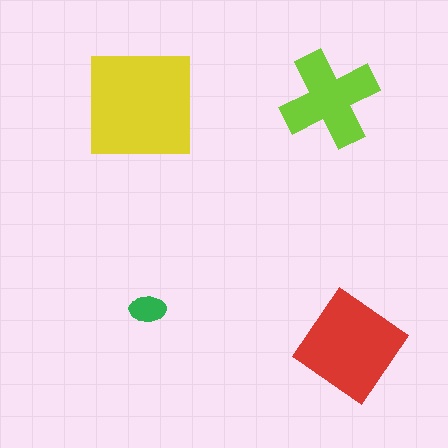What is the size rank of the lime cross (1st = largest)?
3rd.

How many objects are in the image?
There are 4 objects in the image.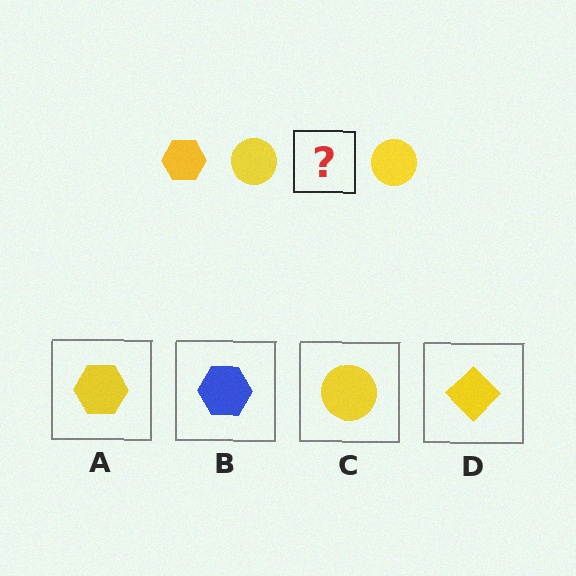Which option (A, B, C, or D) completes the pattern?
A.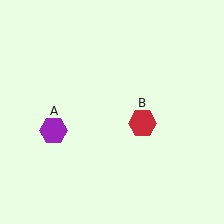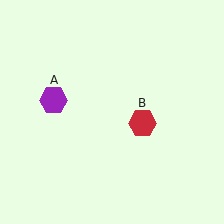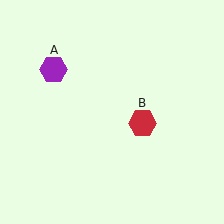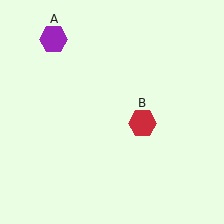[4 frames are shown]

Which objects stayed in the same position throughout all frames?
Red hexagon (object B) remained stationary.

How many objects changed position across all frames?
1 object changed position: purple hexagon (object A).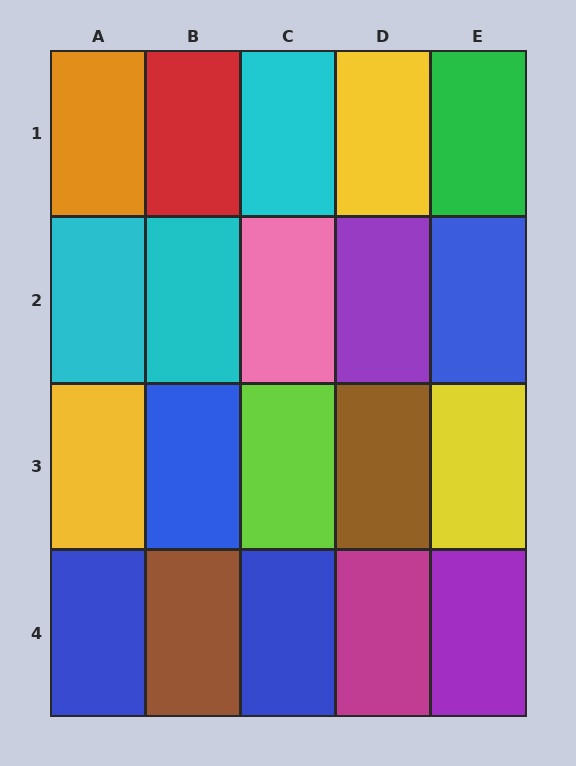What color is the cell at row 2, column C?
Pink.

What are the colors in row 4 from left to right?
Blue, brown, blue, magenta, purple.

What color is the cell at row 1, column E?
Green.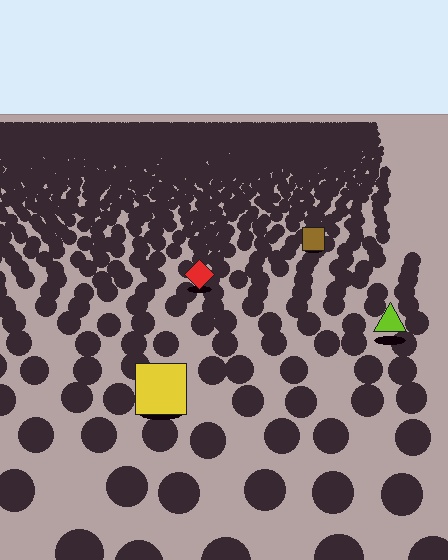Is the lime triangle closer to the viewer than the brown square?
Yes. The lime triangle is closer — you can tell from the texture gradient: the ground texture is coarser near it.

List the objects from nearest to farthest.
From nearest to farthest: the yellow square, the lime triangle, the red diamond, the brown square.